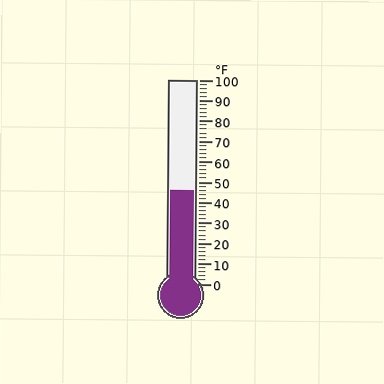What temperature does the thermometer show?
The thermometer shows approximately 46°F.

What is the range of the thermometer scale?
The thermometer scale ranges from 0°F to 100°F.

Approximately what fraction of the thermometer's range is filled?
The thermometer is filled to approximately 45% of its range.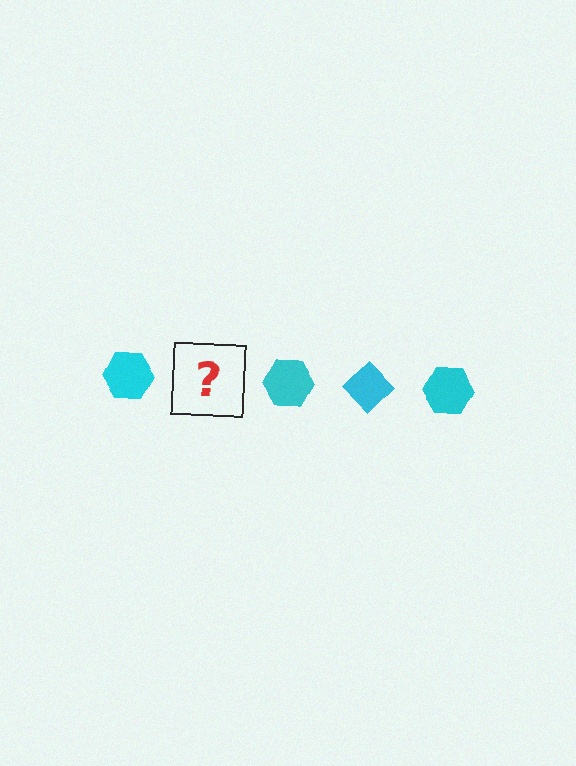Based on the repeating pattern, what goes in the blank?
The blank should be a cyan diamond.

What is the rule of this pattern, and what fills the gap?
The rule is that the pattern cycles through hexagon, diamond shapes in cyan. The gap should be filled with a cyan diamond.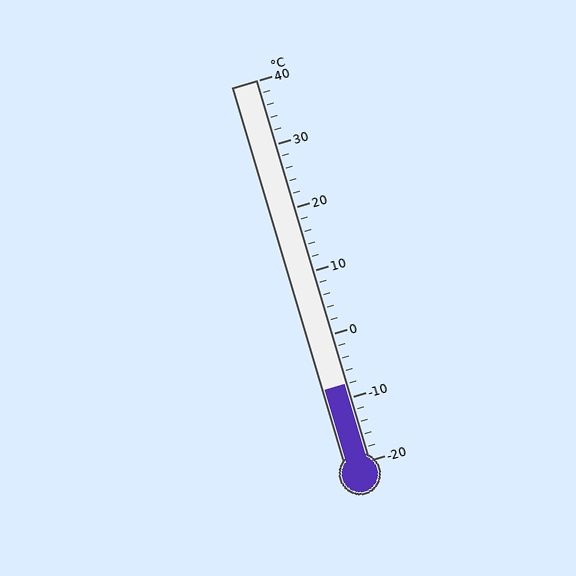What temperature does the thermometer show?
The thermometer shows approximately -8°C.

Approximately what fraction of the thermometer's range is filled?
The thermometer is filled to approximately 20% of its range.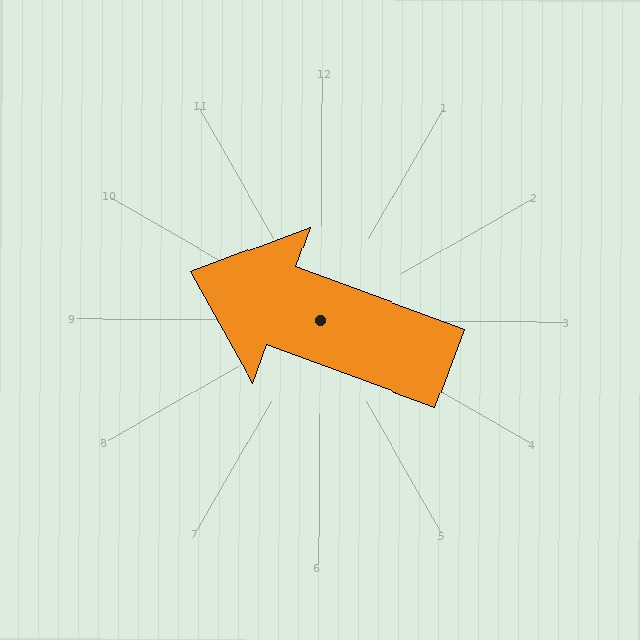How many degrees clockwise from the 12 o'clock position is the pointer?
Approximately 290 degrees.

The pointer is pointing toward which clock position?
Roughly 10 o'clock.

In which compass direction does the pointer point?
West.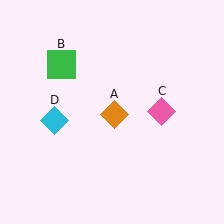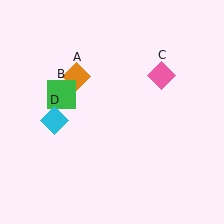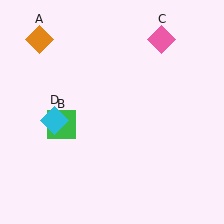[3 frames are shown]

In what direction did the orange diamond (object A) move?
The orange diamond (object A) moved up and to the left.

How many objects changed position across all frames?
3 objects changed position: orange diamond (object A), green square (object B), pink diamond (object C).